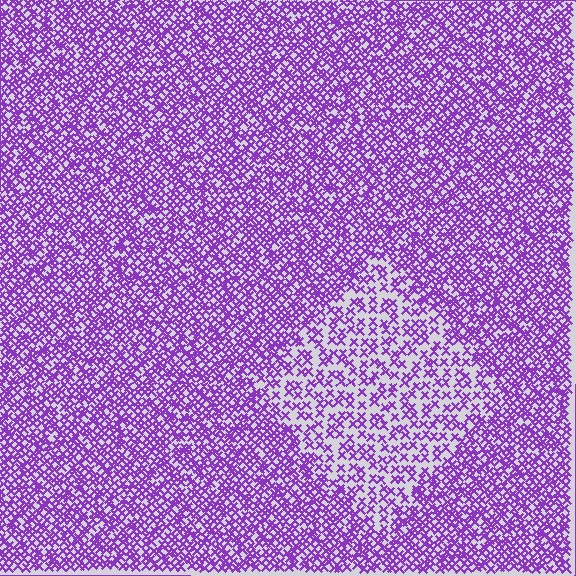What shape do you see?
I see a diamond.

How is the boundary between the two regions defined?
The boundary is defined by a change in element density (approximately 2.0x ratio). All elements are the same color, size, and shape.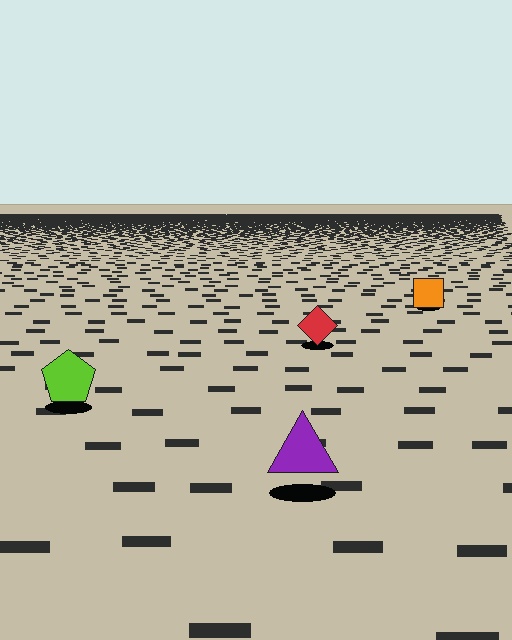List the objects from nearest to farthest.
From nearest to farthest: the purple triangle, the lime pentagon, the red diamond, the orange square.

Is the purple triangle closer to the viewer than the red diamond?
Yes. The purple triangle is closer — you can tell from the texture gradient: the ground texture is coarser near it.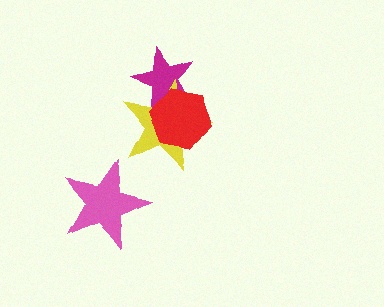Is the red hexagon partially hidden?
No, no other shape covers it.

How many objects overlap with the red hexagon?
2 objects overlap with the red hexagon.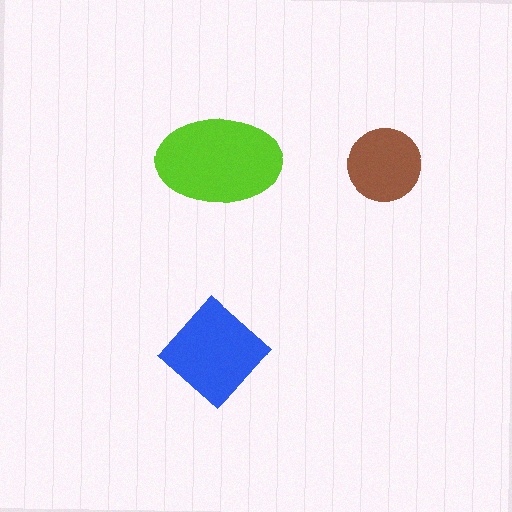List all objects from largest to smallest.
The lime ellipse, the blue diamond, the brown circle.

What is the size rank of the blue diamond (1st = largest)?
2nd.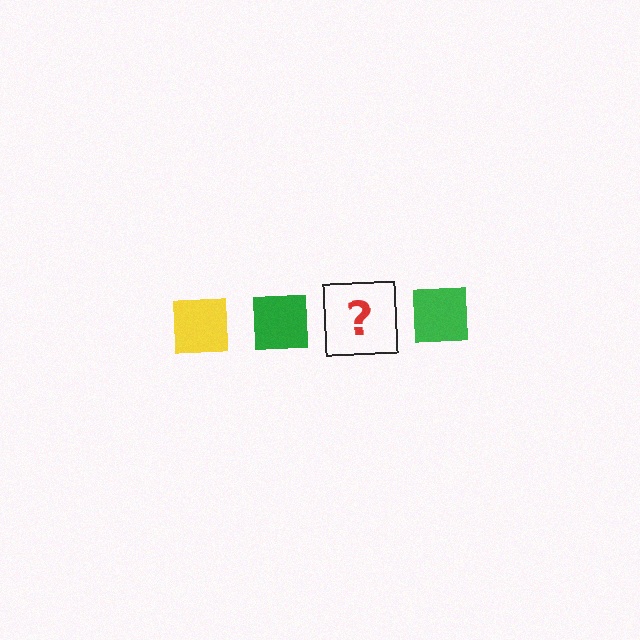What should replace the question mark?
The question mark should be replaced with a yellow square.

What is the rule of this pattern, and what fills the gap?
The rule is that the pattern cycles through yellow, green squares. The gap should be filled with a yellow square.